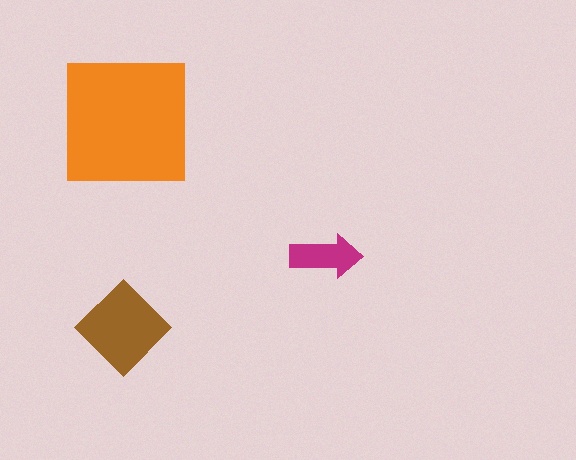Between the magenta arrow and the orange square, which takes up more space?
The orange square.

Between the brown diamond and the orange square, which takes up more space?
The orange square.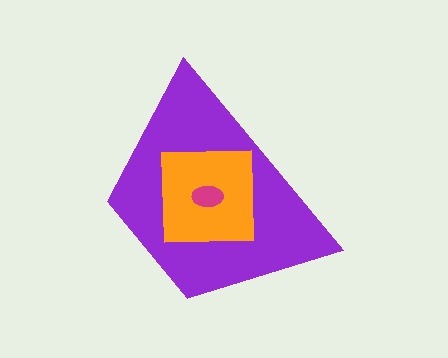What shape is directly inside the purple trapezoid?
The orange square.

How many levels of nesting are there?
3.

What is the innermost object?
The magenta ellipse.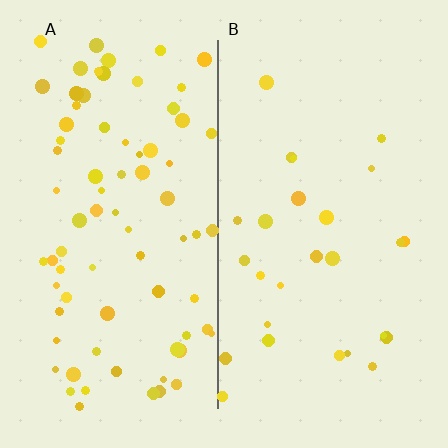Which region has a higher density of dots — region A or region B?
A (the left).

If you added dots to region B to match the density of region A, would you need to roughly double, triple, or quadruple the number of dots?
Approximately triple.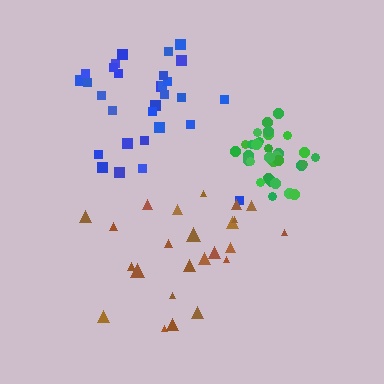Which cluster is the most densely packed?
Green.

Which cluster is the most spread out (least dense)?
Brown.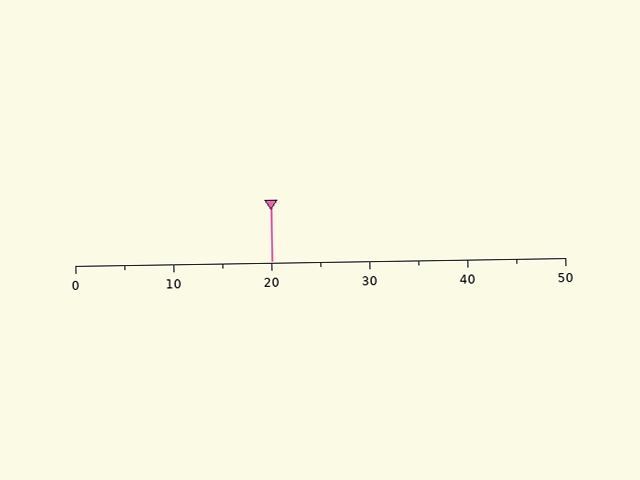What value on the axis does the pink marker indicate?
The marker indicates approximately 20.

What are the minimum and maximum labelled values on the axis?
The axis runs from 0 to 50.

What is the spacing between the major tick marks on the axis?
The major ticks are spaced 10 apart.